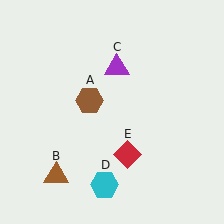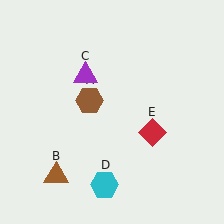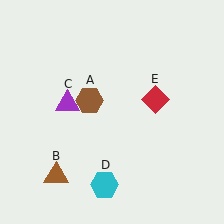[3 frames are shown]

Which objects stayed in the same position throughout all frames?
Brown hexagon (object A) and brown triangle (object B) and cyan hexagon (object D) remained stationary.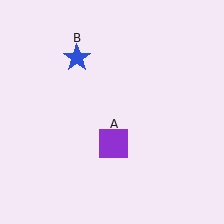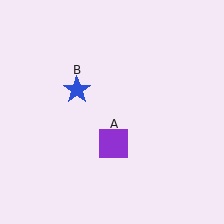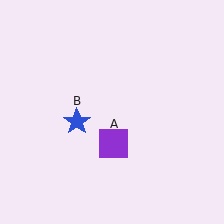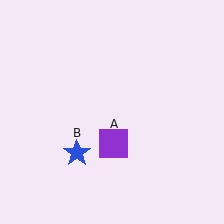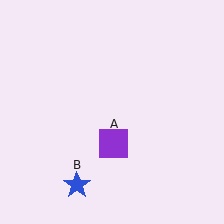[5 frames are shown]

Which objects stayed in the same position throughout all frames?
Purple square (object A) remained stationary.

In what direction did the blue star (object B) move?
The blue star (object B) moved down.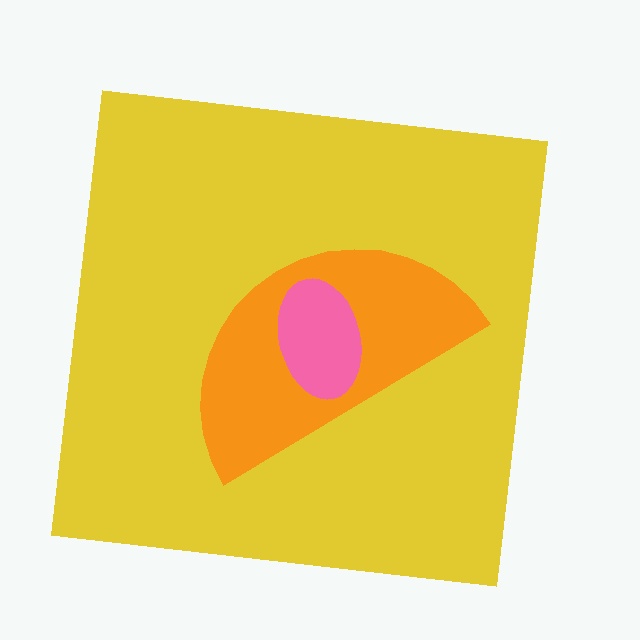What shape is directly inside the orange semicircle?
The pink ellipse.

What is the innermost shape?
The pink ellipse.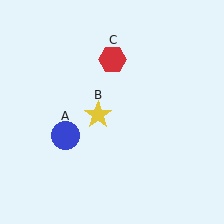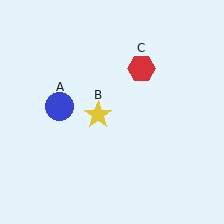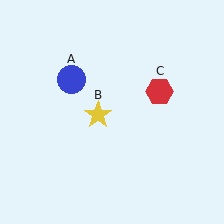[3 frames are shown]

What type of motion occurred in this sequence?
The blue circle (object A), red hexagon (object C) rotated clockwise around the center of the scene.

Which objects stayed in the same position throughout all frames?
Yellow star (object B) remained stationary.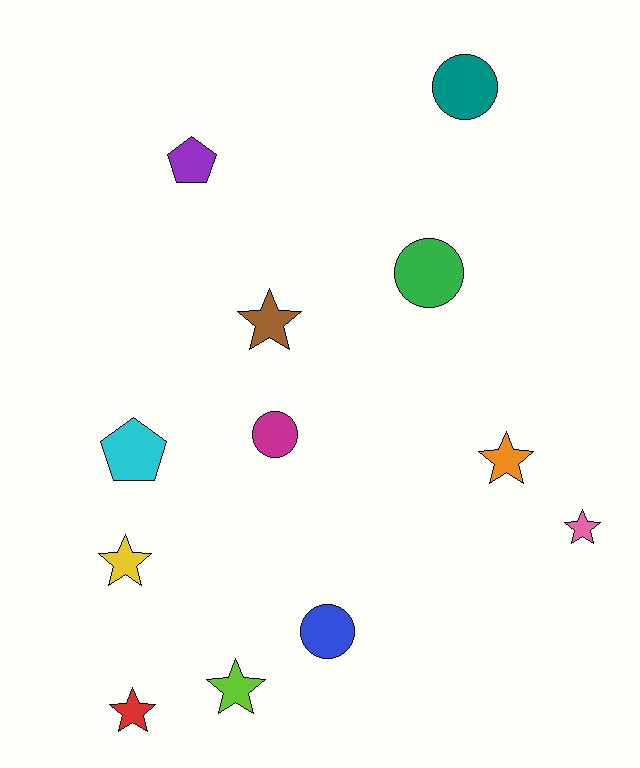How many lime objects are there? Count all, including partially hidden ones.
There is 1 lime object.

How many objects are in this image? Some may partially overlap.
There are 12 objects.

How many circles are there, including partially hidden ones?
There are 4 circles.